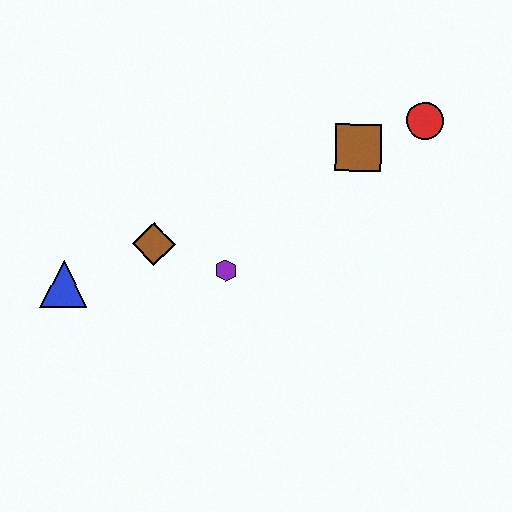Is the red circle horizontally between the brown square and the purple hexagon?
No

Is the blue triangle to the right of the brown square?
No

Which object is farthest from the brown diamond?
The red circle is farthest from the brown diamond.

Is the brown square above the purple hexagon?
Yes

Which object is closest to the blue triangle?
The brown diamond is closest to the blue triangle.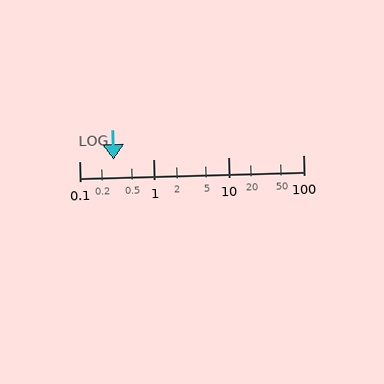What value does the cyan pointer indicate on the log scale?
The pointer indicates approximately 0.29.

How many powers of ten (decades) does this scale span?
The scale spans 3 decades, from 0.1 to 100.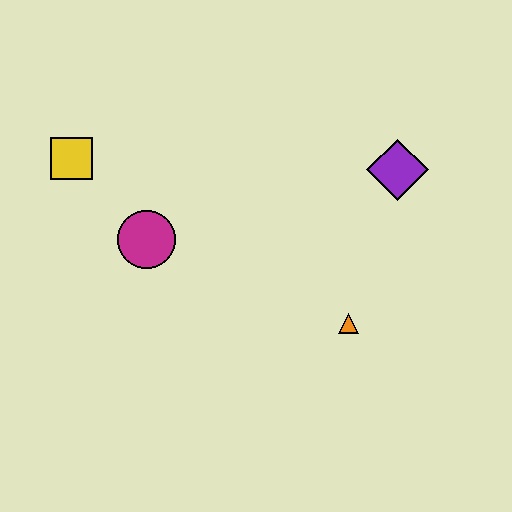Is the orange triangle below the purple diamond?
Yes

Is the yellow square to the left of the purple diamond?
Yes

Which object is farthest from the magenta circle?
The purple diamond is farthest from the magenta circle.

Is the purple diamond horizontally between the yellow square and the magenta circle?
No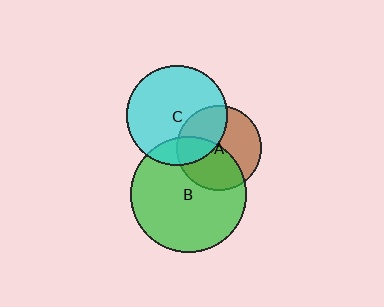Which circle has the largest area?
Circle B (green).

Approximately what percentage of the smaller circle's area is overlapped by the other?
Approximately 20%.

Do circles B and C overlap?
Yes.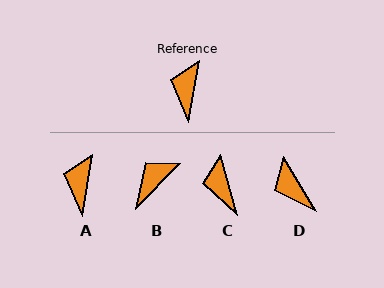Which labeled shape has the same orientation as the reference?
A.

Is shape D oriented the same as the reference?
No, it is off by about 41 degrees.